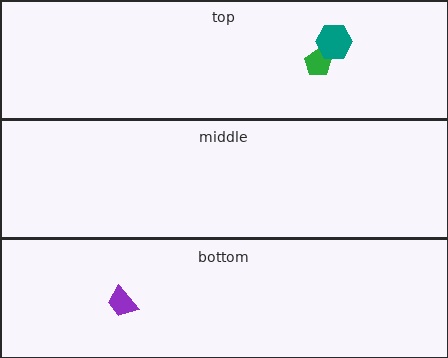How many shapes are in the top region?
2.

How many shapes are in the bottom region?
1.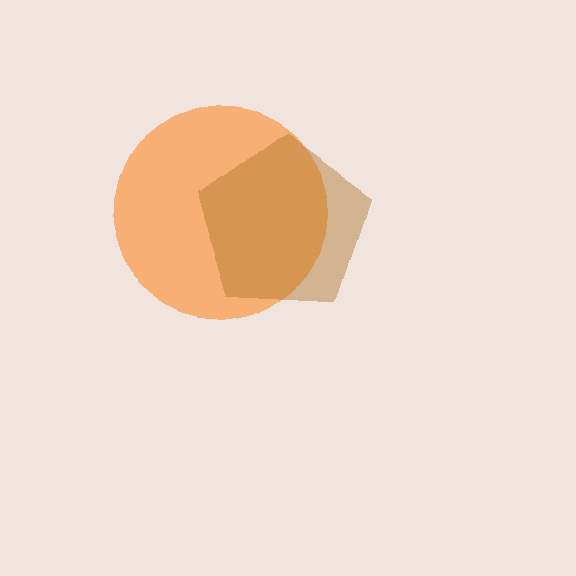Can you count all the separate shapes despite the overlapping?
Yes, there are 2 separate shapes.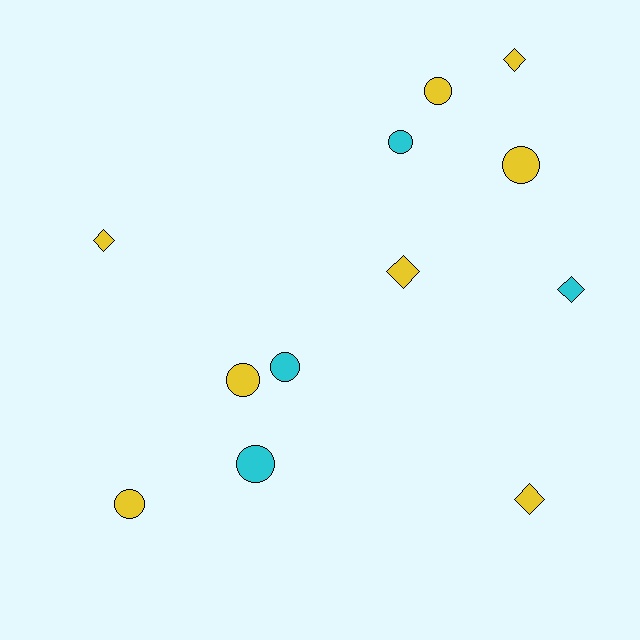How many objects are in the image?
There are 12 objects.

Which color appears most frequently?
Yellow, with 8 objects.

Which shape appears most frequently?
Circle, with 7 objects.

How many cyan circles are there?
There are 3 cyan circles.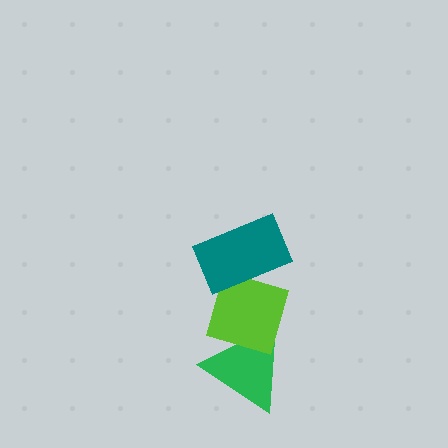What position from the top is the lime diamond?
The lime diamond is 2nd from the top.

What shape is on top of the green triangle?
The lime diamond is on top of the green triangle.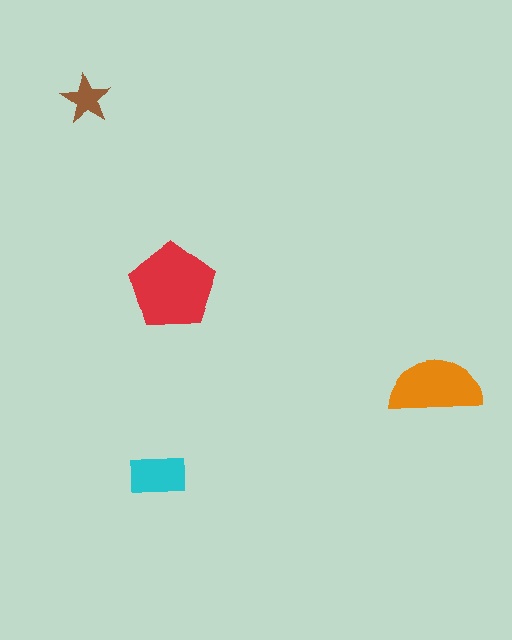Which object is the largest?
The red pentagon.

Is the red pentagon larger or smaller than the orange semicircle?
Larger.